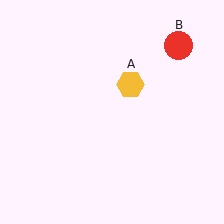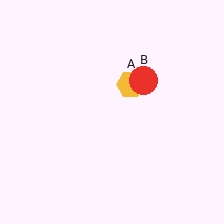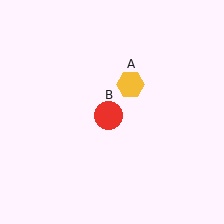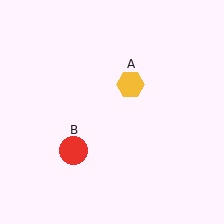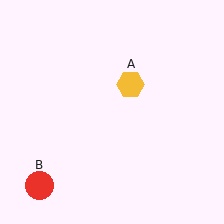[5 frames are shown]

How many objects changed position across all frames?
1 object changed position: red circle (object B).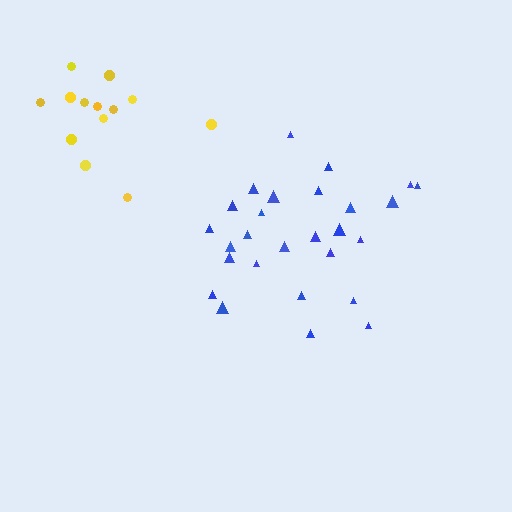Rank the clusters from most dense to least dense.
blue, yellow.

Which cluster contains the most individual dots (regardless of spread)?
Blue (27).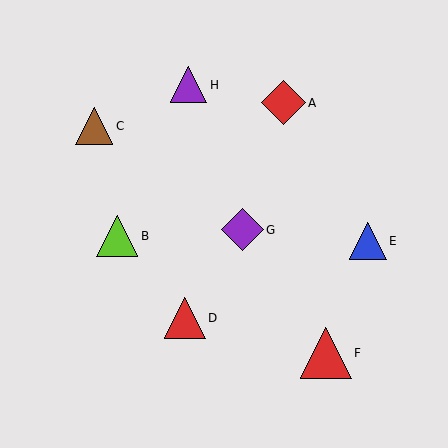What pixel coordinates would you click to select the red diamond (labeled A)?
Click at (283, 103) to select the red diamond A.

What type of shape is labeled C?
Shape C is a brown triangle.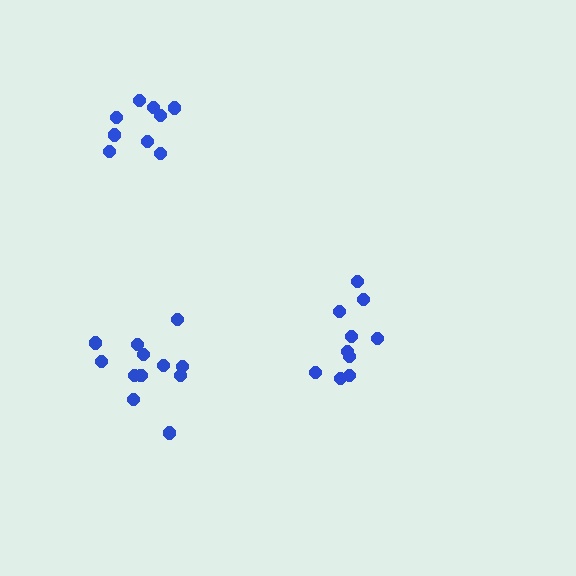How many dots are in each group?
Group 1: 9 dots, Group 2: 10 dots, Group 3: 12 dots (31 total).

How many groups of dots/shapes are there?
There are 3 groups.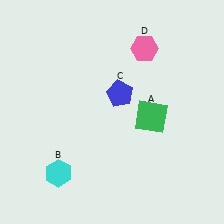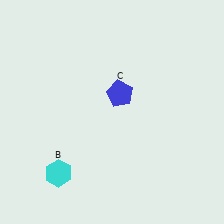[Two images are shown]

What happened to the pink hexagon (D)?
The pink hexagon (D) was removed in Image 2. It was in the top-right area of Image 1.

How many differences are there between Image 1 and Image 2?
There are 2 differences between the two images.